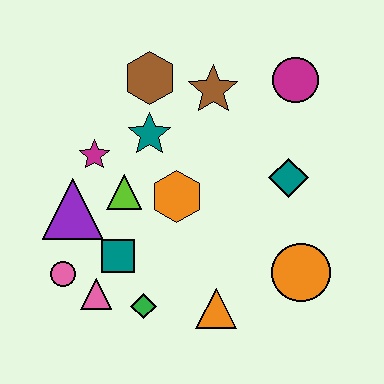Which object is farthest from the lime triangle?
The magenta circle is farthest from the lime triangle.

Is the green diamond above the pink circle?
No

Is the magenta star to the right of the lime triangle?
No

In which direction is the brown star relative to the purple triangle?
The brown star is to the right of the purple triangle.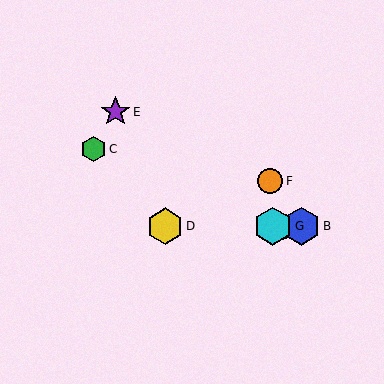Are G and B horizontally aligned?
Yes, both are at y≈226.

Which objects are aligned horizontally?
Objects A, B, D, G are aligned horizontally.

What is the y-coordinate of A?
Object A is at y≈226.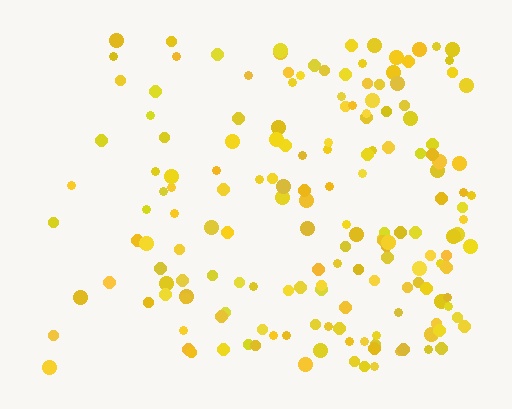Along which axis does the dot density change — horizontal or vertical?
Horizontal.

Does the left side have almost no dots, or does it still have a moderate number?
Still a moderate number, just noticeably fewer than the right.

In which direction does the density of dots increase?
From left to right, with the right side densest.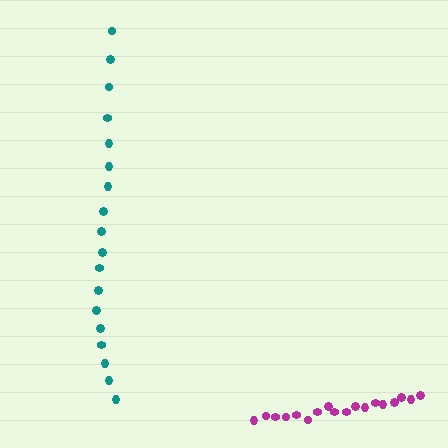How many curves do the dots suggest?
There are 2 distinct paths.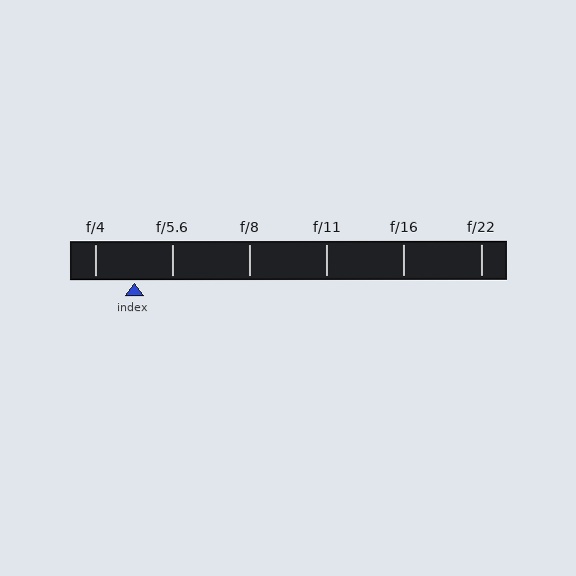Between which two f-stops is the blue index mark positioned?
The index mark is between f/4 and f/5.6.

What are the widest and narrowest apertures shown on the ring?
The widest aperture shown is f/4 and the narrowest is f/22.